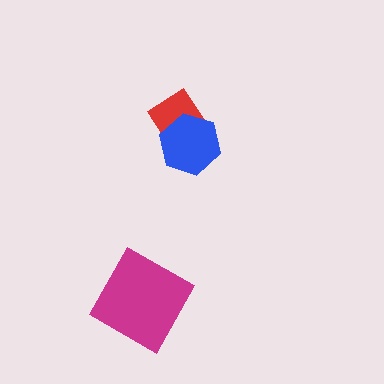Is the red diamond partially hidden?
Yes, it is partially covered by another shape.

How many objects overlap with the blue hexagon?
1 object overlaps with the blue hexagon.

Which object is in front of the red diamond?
The blue hexagon is in front of the red diamond.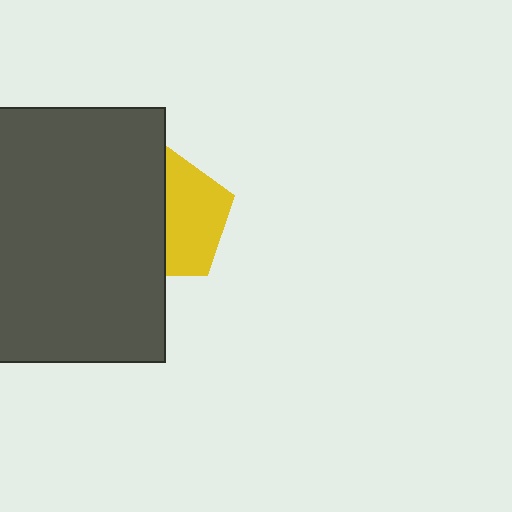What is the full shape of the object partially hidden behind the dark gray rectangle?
The partially hidden object is a yellow pentagon.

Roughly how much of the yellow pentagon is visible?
About half of it is visible (roughly 50%).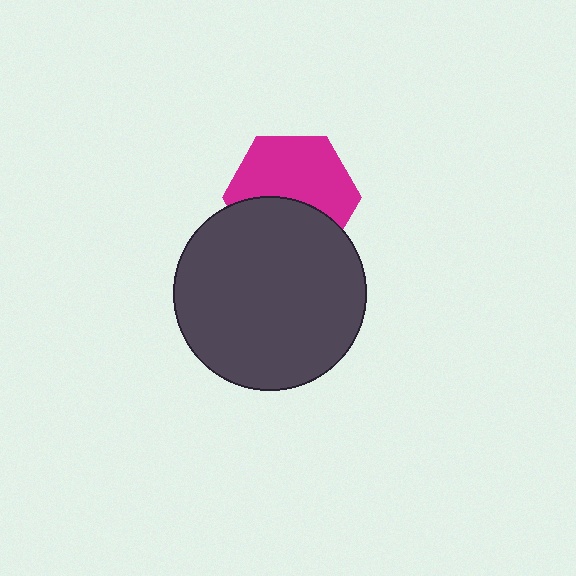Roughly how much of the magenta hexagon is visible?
About half of it is visible (roughly 59%).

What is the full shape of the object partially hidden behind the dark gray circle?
The partially hidden object is a magenta hexagon.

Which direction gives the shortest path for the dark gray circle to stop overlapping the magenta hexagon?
Moving down gives the shortest separation.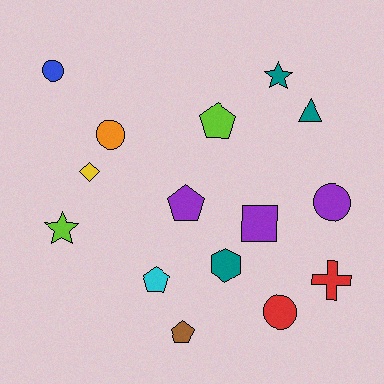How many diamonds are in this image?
There is 1 diamond.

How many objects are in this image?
There are 15 objects.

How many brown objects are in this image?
There is 1 brown object.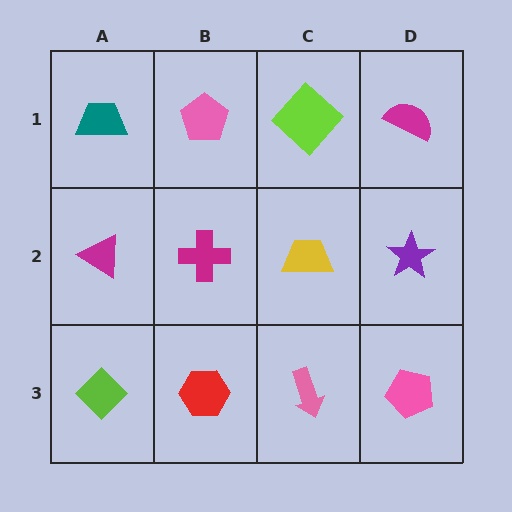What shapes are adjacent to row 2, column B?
A pink pentagon (row 1, column B), a red hexagon (row 3, column B), a magenta triangle (row 2, column A), a yellow trapezoid (row 2, column C).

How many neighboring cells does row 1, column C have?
3.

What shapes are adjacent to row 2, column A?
A teal trapezoid (row 1, column A), a lime diamond (row 3, column A), a magenta cross (row 2, column B).